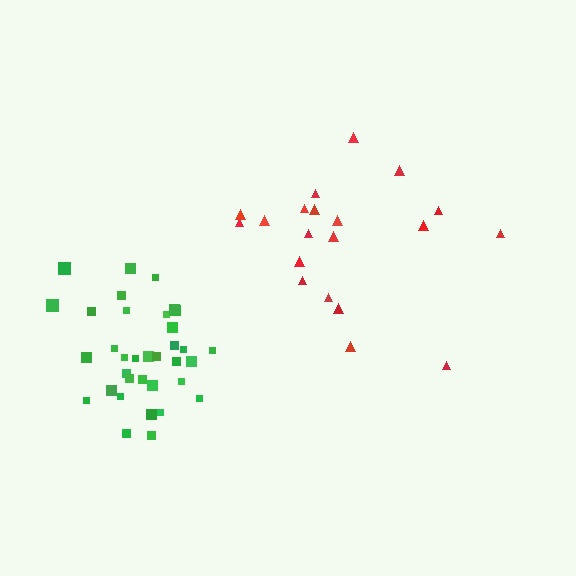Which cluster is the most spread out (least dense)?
Red.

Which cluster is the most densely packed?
Green.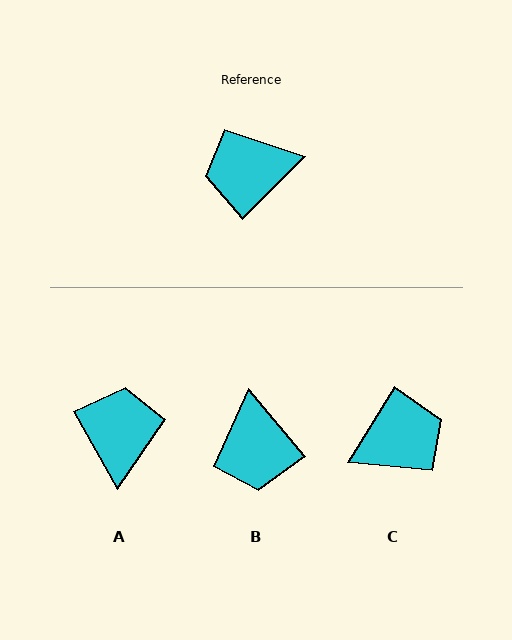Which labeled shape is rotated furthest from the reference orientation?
C, about 167 degrees away.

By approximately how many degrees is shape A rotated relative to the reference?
Approximately 106 degrees clockwise.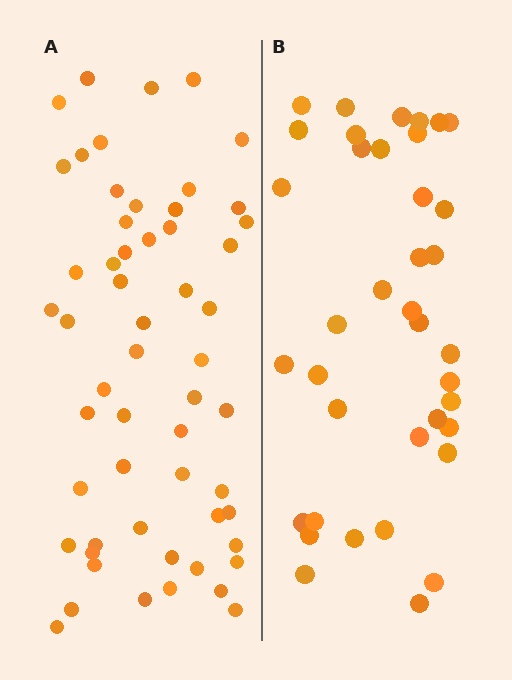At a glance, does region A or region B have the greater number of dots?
Region A (the left region) has more dots.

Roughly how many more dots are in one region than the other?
Region A has approximately 20 more dots than region B.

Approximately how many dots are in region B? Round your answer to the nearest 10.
About 40 dots. (The exact count is 38, which rounds to 40.)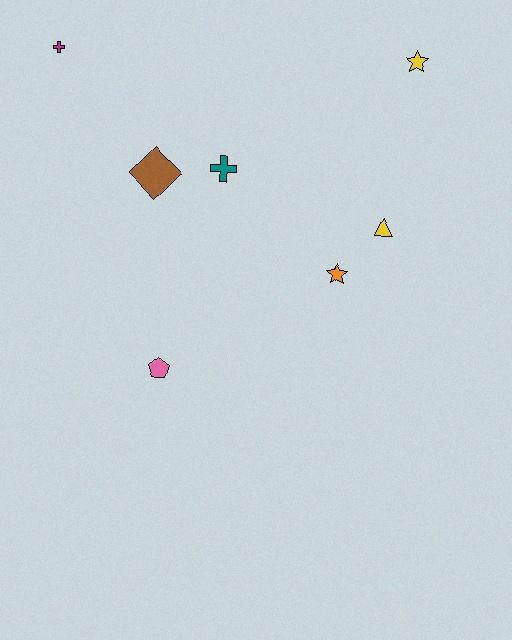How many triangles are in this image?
There is 1 triangle.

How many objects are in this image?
There are 7 objects.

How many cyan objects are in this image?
There are no cyan objects.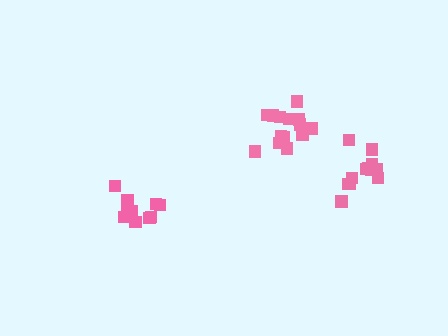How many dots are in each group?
Group 1: 12 dots, Group 2: 10 dots, Group 3: 14 dots (36 total).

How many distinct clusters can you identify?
There are 3 distinct clusters.